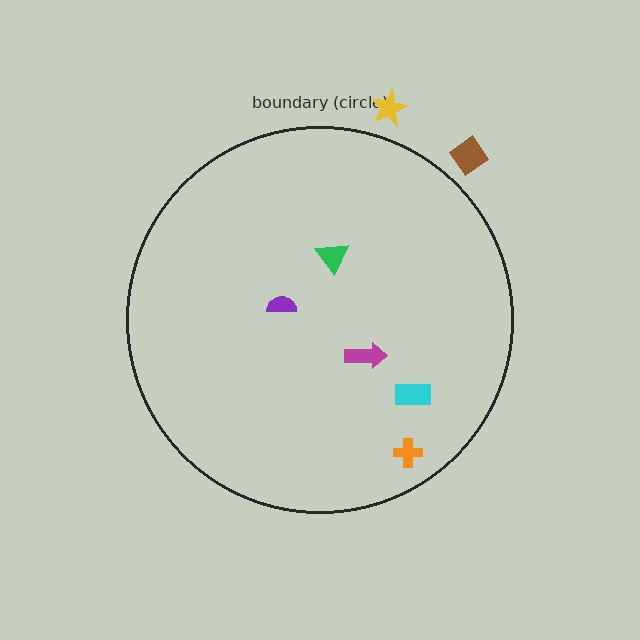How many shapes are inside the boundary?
5 inside, 2 outside.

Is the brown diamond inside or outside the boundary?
Outside.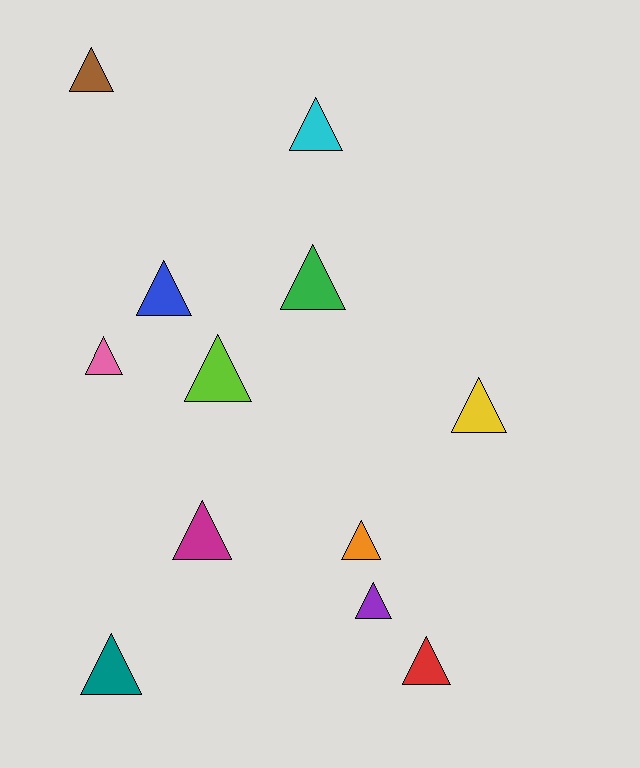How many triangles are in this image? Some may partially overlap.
There are 12 triangles.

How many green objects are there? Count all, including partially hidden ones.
There is 1 green object.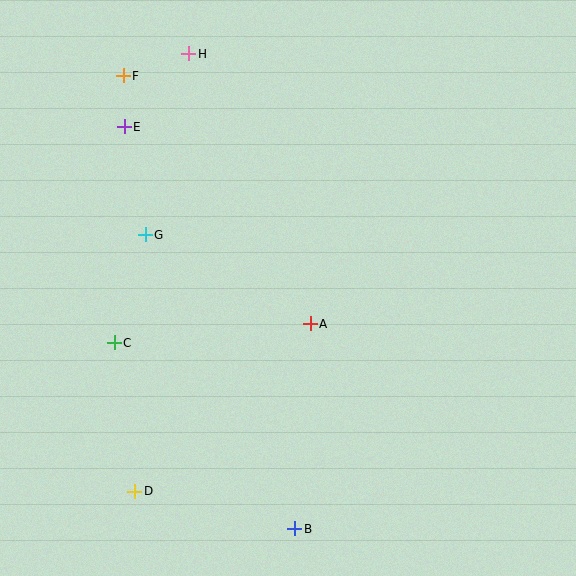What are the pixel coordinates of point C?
Point C is at (114, 343).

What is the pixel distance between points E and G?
The distance between E and G is 110 pixels.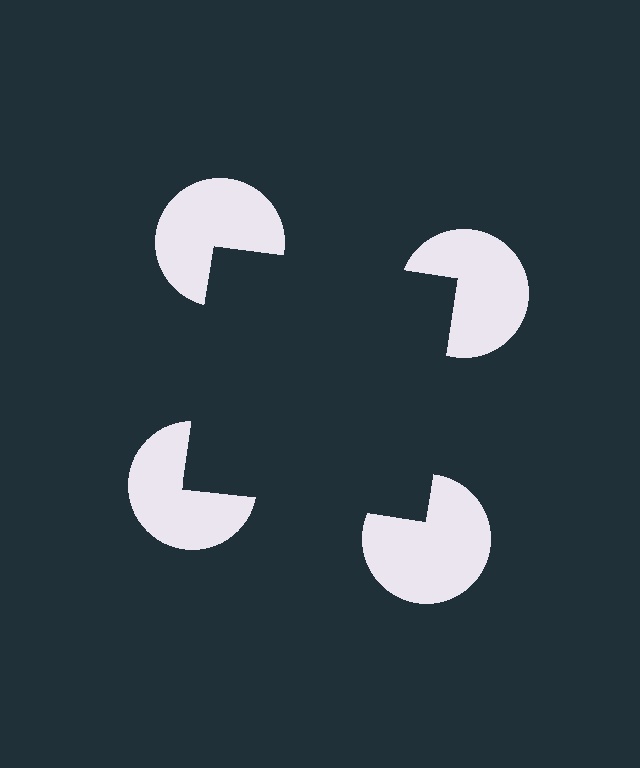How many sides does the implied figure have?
4 sides.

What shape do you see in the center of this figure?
An illusory square — its edges are inferred from the aligned wedge cuts in the pac-man discs, not physically drawn.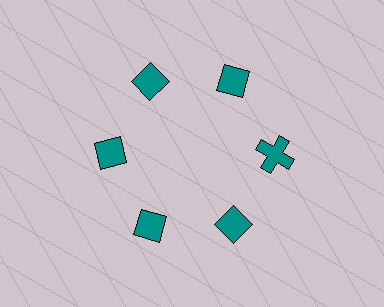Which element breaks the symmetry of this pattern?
The teal cross at roughly the 3 o'clock position breaks the symmetry. All other shapes are teal diamonds.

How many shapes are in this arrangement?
There are 6 shapes arranged in a ring pattern.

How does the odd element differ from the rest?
It has a different shape: cross instead of diamond.